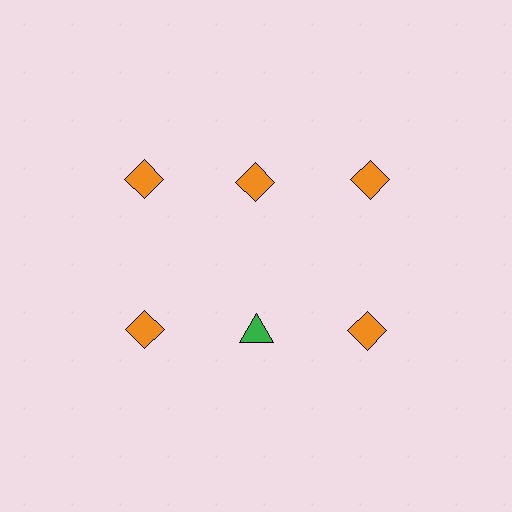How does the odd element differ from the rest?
It differs in both color (green instead of orange) and shape (triangle instead of diamond).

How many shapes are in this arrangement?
There are 6 shapes arranged in a grid pattern.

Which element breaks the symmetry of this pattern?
The green triangle in the second row, second from left column breaks the symmetry. All other shapes are orange diamonds.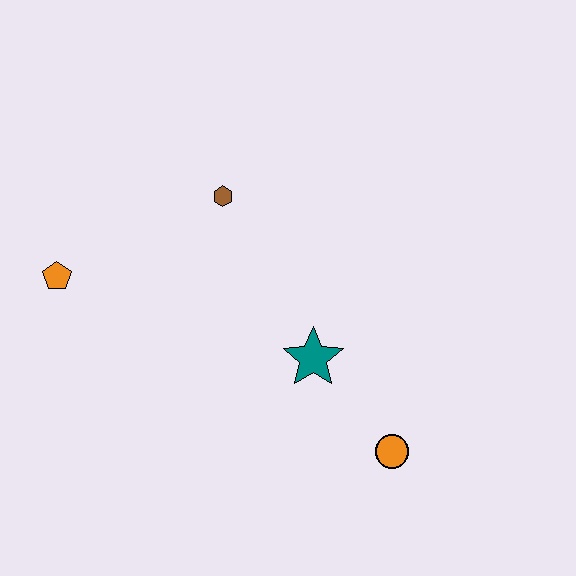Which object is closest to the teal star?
The orange circle is closest to the teal star.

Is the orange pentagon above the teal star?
Yes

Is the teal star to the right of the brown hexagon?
Yes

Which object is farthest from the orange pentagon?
The orange circle is farthest from the orange pentagon.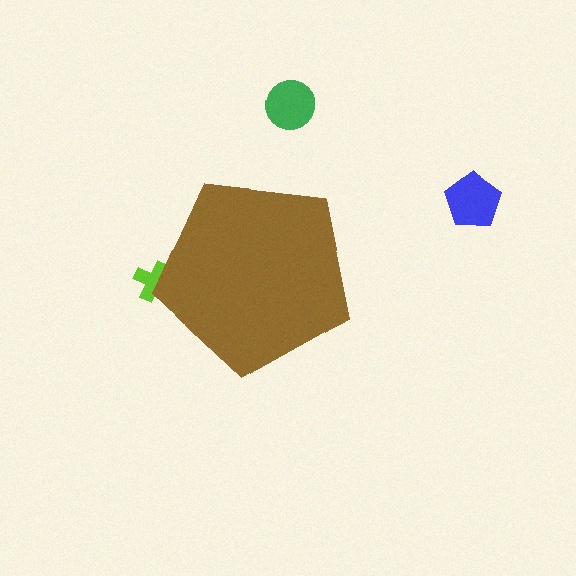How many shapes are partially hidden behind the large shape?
1 shape is partially hidden.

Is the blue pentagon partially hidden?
No, the blue pentagon is fully visible.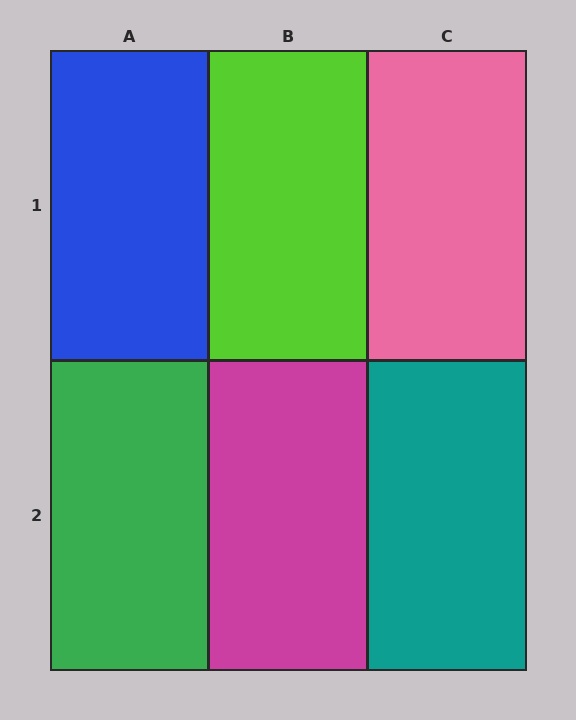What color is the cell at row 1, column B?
Lime.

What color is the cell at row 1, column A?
Blue.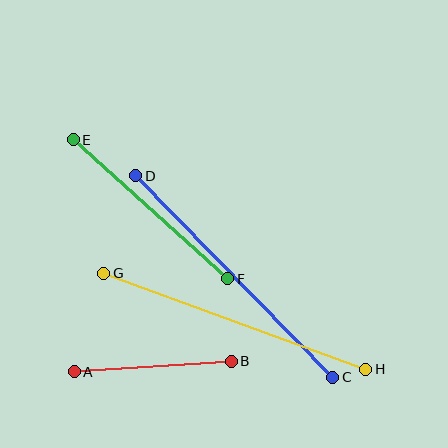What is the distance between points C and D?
The distance is approximately 282 pixels.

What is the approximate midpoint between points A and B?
The midpoint is at approximately (153, 366) pixels.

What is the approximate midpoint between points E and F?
The midpoint is at approximately (150, 209) pixels.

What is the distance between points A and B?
The distance is approximately 157 pixels.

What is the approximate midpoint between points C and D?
The midpoint is at approximately (234, 277) pixels.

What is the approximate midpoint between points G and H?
The midpoint is at approximately (235, 321) pixels.